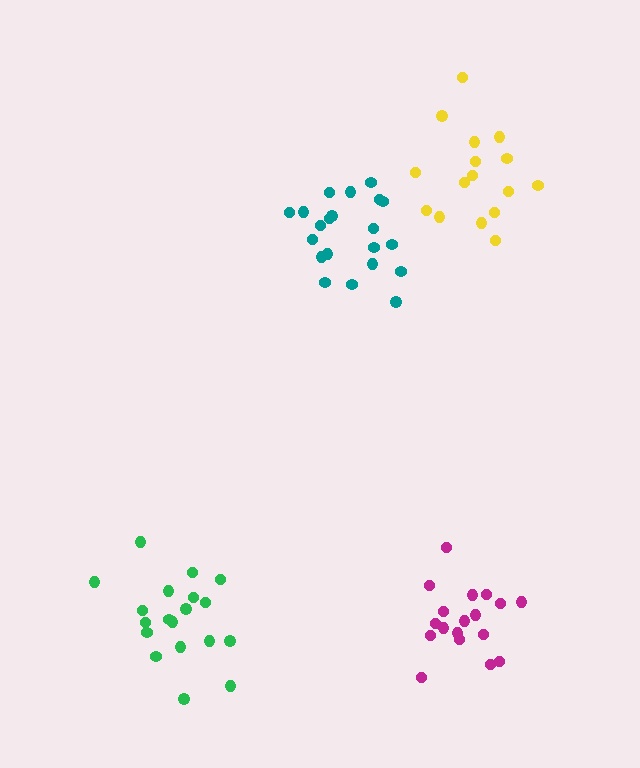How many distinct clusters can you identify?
There are 4 distinct clusters.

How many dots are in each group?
Group 1: 18 dots, Group 2: 19 dots, Group 3: 16 dots, Group 4: 21 dots (74 total).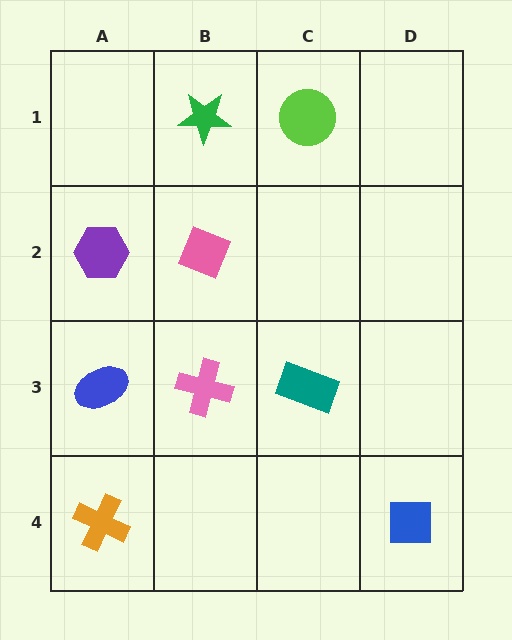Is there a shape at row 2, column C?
No, that cell is empty.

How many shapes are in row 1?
2 shapes.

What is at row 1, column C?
A lime circle.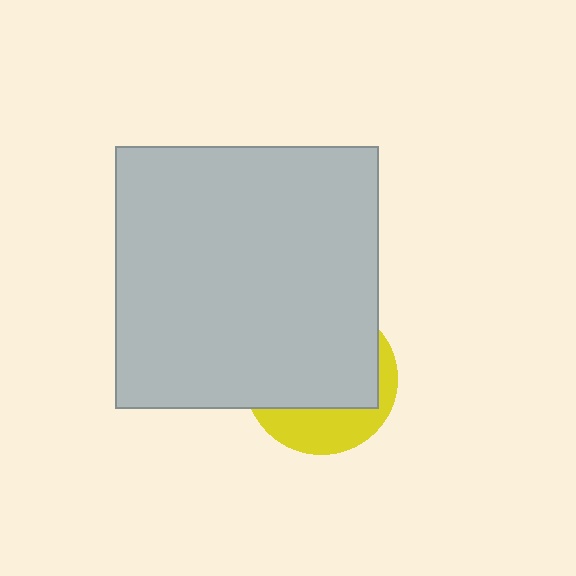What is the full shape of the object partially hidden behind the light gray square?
The partially hidden object is a yellow circle.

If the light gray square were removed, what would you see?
You would see the complete yellow circle.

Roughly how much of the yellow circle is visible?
A small part of it is visible (roughly 31%).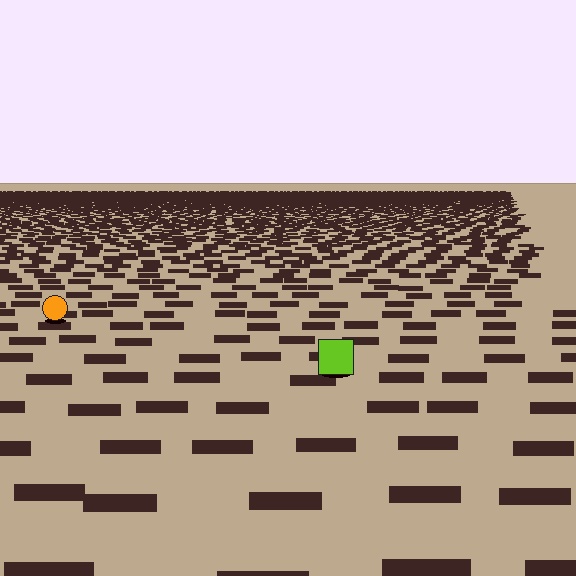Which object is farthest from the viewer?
The orange circle is farthest from the viewer. It appears smaller and the ground texture around it is denser.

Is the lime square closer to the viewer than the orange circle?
Yes. The lime square is closer — you can tell from the texture gradient: the ground texture is coarser near it.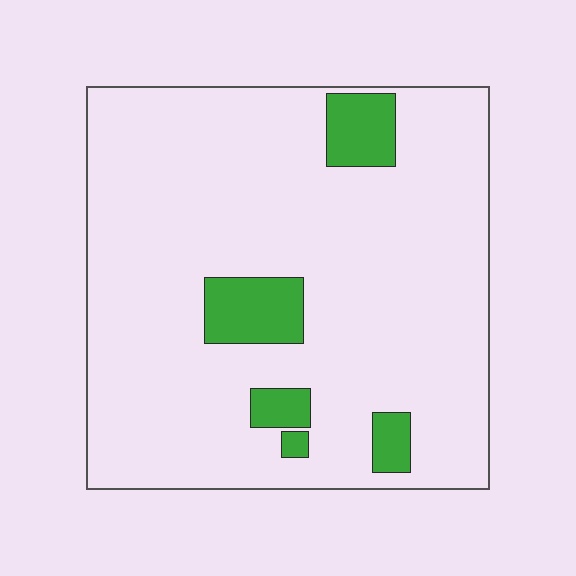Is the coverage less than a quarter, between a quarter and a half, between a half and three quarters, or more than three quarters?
Less than a quarter.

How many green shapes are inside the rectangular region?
5.